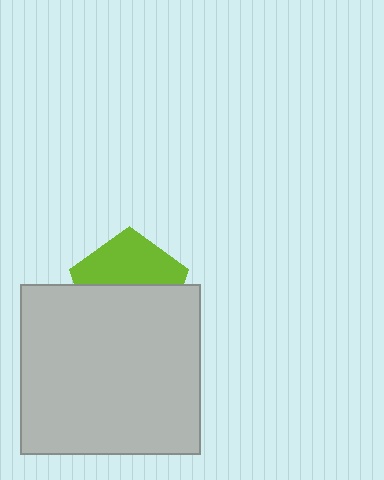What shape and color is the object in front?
The object in front is a light gray rectangle.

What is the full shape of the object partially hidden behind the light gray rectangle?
The partially hidden object is a lime pentagon.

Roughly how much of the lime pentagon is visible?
A small part of it is visible (roughly 44%).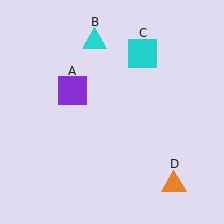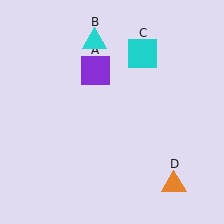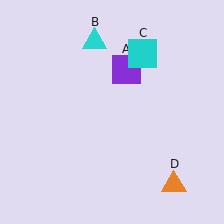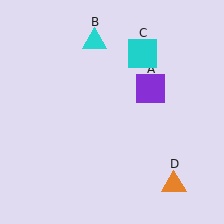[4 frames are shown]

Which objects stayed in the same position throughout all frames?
Cyan triangle (object B) and cyan square (object C) and orange triangle (object D) remained stationary.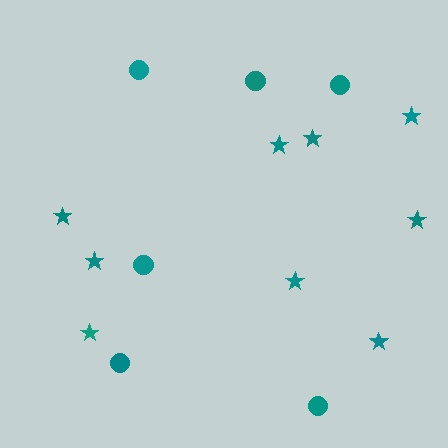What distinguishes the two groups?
There are 2 groups: one group of circles (6) and one group of stars (9).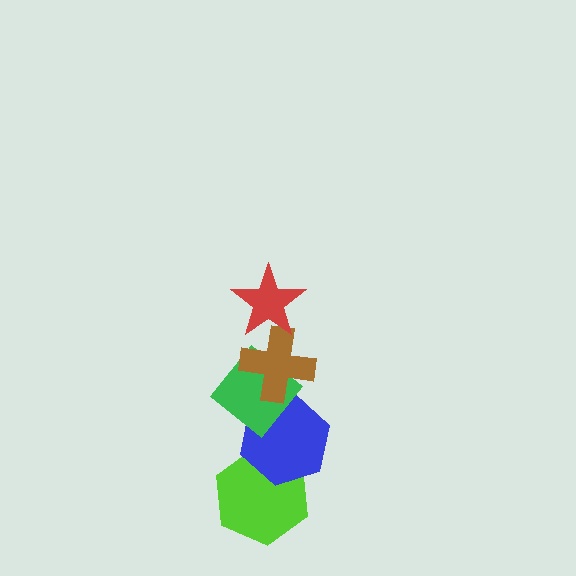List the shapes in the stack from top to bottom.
From top to bottom: the red star, the brown cross, the green diamond, the blue hexagon, the lime hexagon.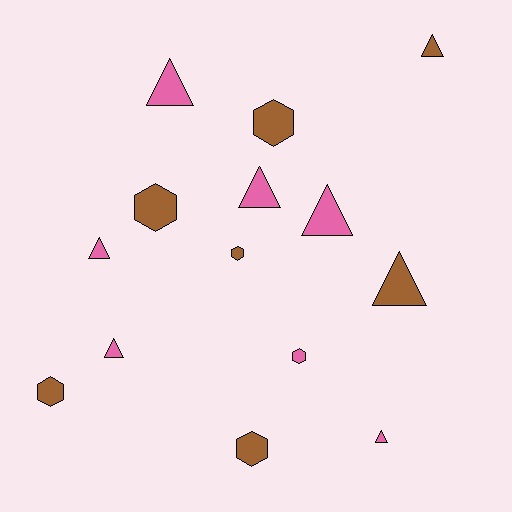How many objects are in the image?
There are 14 objects.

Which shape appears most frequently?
Triangle, with 8 objects.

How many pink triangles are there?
There are 6 pink triangles.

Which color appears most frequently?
Pink, with 7 objects.